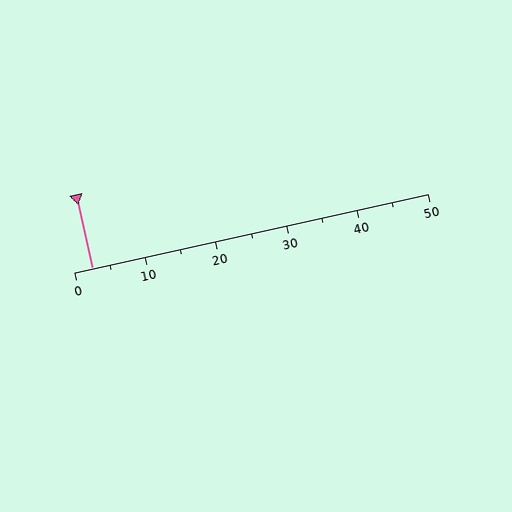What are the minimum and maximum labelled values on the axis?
The axis runs from 0 to 50.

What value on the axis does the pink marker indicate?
The marker indicates approximately 2.5.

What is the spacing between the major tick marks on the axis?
The major ticks are spaced 10 apart.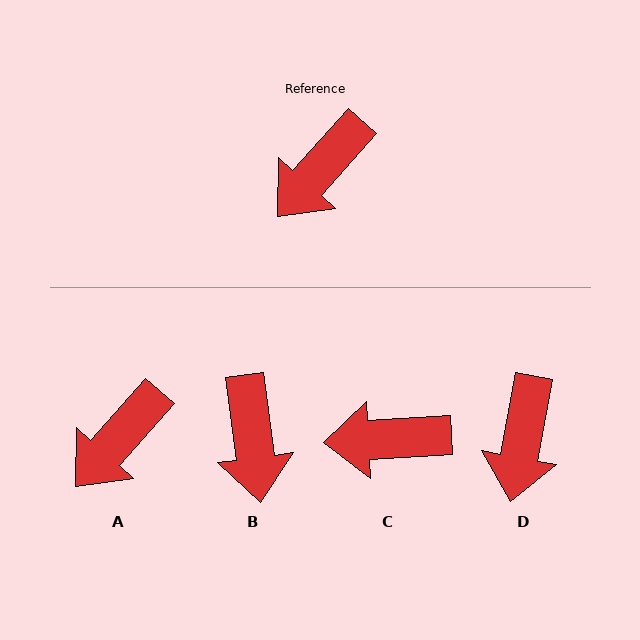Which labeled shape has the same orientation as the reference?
A.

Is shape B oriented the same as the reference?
No, it is off by about 49 degrees.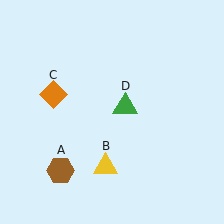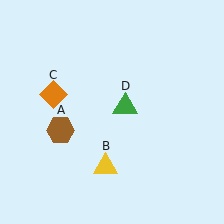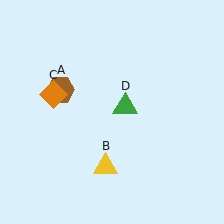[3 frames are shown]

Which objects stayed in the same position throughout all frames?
Yellow triangle (object B) and orange diamond (object C) and green triangle (object D) remained stationary.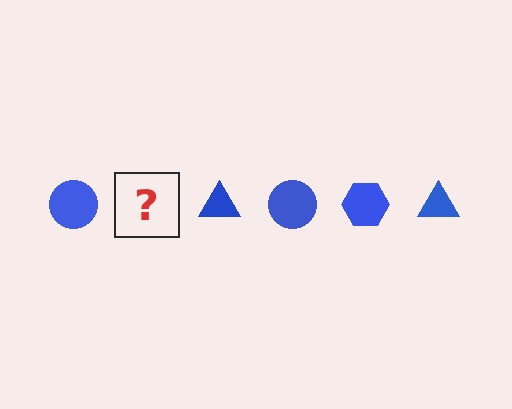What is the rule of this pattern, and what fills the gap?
The rule is that the pattern cycles through circle, hexagon, triangle shapes in blue. The gap should be filled with a blue hexagon.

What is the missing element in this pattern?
The missing element is a blue hexagon.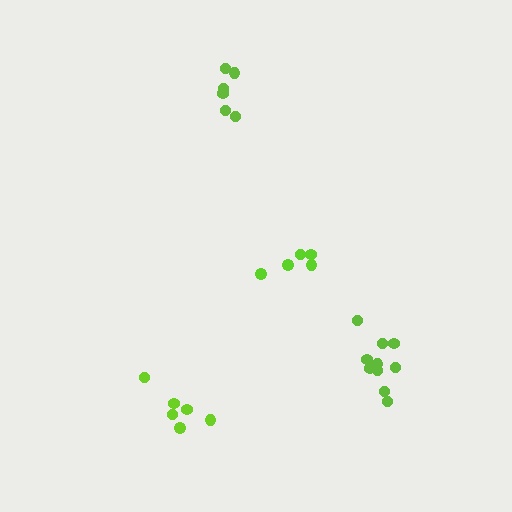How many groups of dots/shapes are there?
There are 4 groups.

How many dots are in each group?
Group 1: 6 dots, Group 2: 5 dots, Group 3: 6 dots, Group 4: 10 dots (27 total).